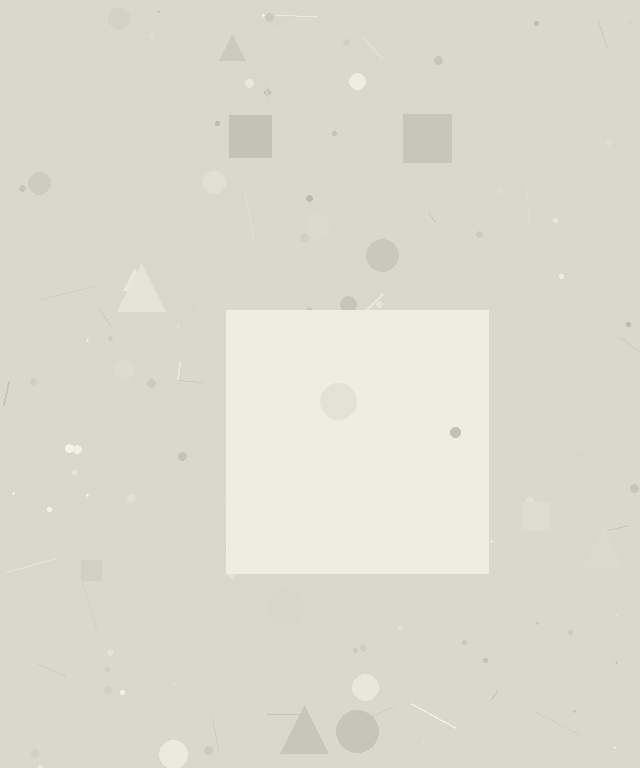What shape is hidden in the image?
A square is hidden in the image.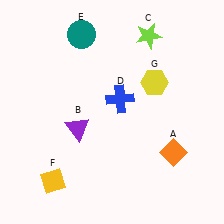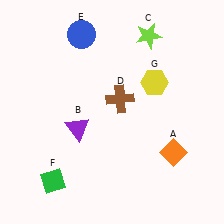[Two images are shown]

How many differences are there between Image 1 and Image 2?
There are 3 differences between the two images.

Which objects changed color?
D changed from blue to brown. E changed from teal to blue. F changed from yellow to green.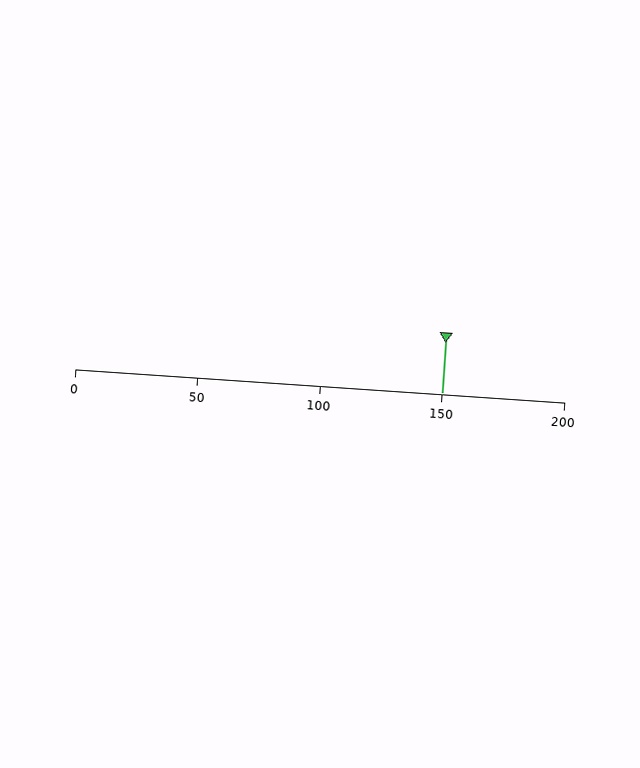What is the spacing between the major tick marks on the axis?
The major ticks are spaced 50 apart.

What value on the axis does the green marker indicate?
The marker indicates approximately 150.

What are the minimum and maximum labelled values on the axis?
The axis runs from 0 to 200.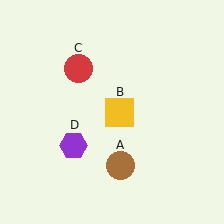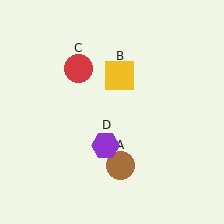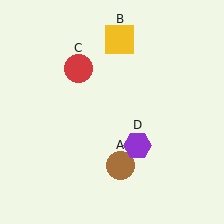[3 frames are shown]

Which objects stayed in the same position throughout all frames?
Brown circle (object A) and red circle (object C) remained stationary.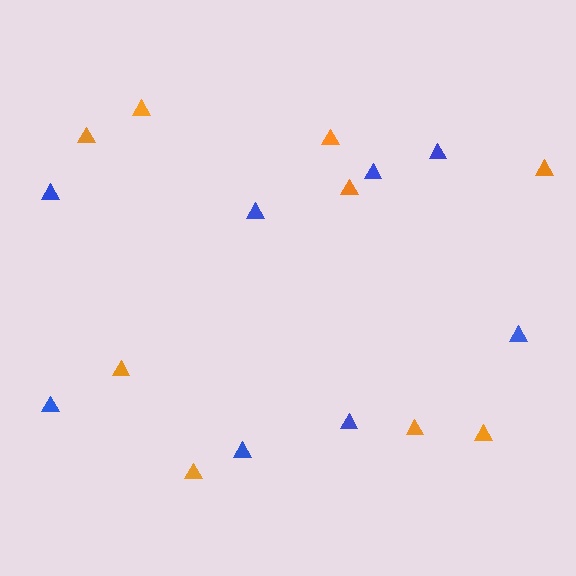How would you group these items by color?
There are 2 groups: one group of orange triangles (9) and one group of blue triangles (8).